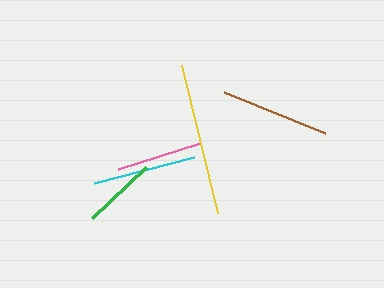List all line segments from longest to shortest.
From longest to shortest: yellow, brown, cyan, pink, green.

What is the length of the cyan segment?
The cyan segment is approximately 103 pixels long.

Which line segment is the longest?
The yellow line is the longest at approximately 152 pixels.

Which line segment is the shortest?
The green line is the shortest at approximately 74 pixels.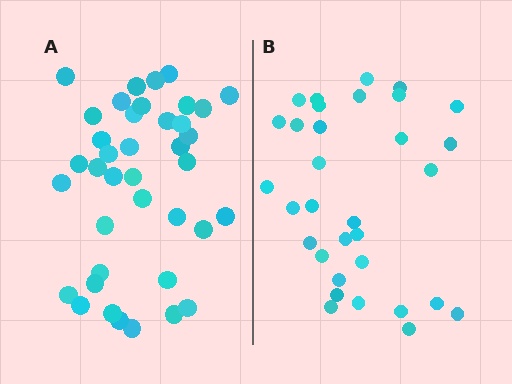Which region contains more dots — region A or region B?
Region A (the left region) has more dots.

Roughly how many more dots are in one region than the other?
Region A has roughly 8 or so more dots than region B.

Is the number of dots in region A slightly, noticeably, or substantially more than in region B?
Region A has only slightly more — the two regions are fairly close. The ratio is roughly 1.2 to 1.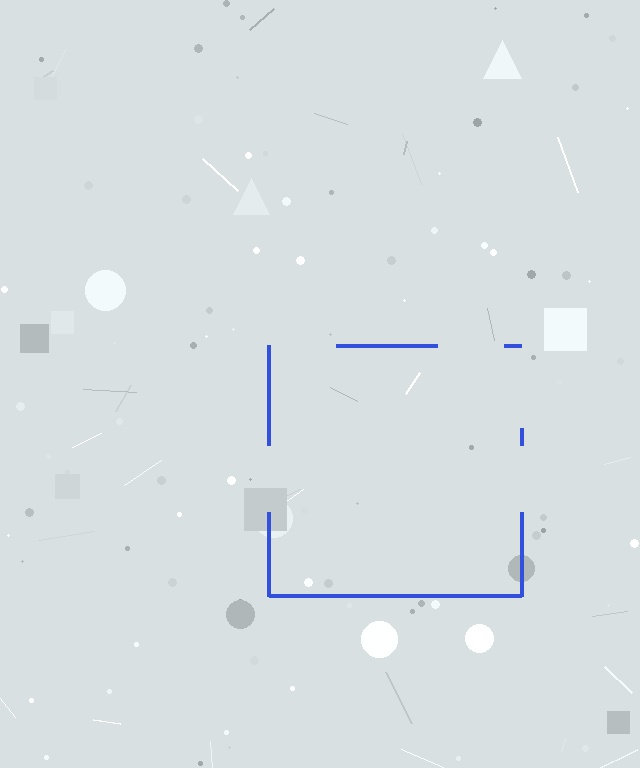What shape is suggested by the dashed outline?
The dashed outline suggests a square.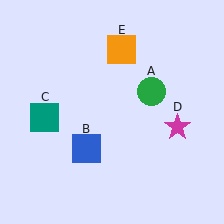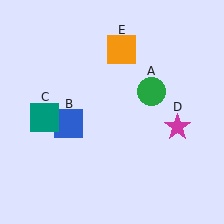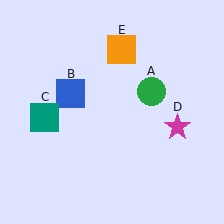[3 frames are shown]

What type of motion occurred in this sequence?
The blue square (object B) rotated clockwise around the center of the scene.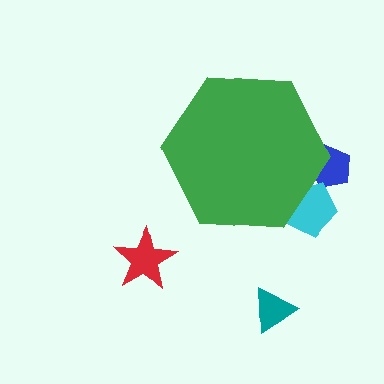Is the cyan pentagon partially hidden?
Yes, the cyan pentagon is partially hidden behind the green hexagon.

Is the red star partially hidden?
No, the red star is fully visible.